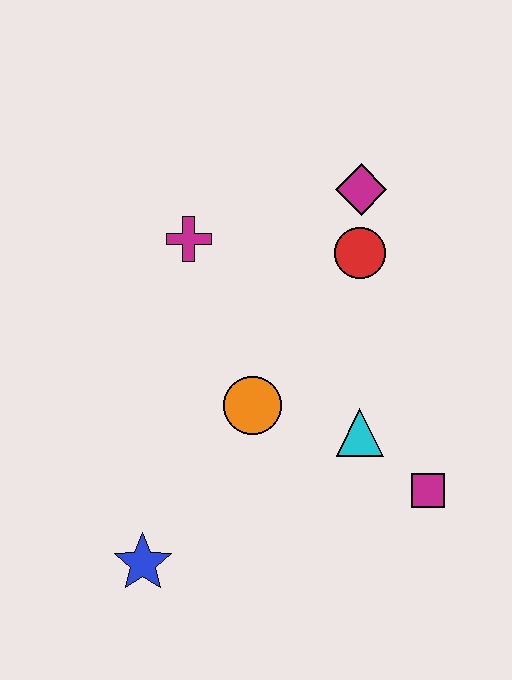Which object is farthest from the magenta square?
The magenta cross is farthest from the magenta square.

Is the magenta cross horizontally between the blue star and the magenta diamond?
Yes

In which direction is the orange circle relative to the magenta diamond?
The orange circle is below the magenta diamond.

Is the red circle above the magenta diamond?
No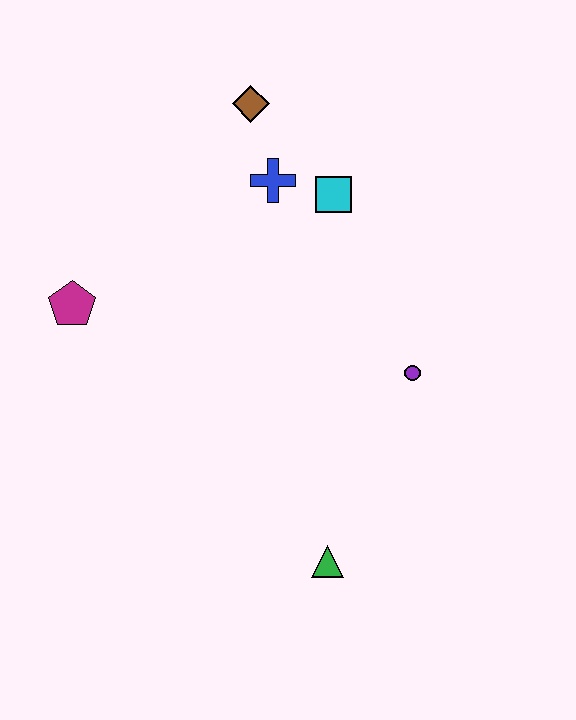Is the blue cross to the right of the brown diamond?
Yes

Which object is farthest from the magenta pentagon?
The green triangle is farthest from the magenta pentagon.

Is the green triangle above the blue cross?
No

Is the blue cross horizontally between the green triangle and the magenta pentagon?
Yes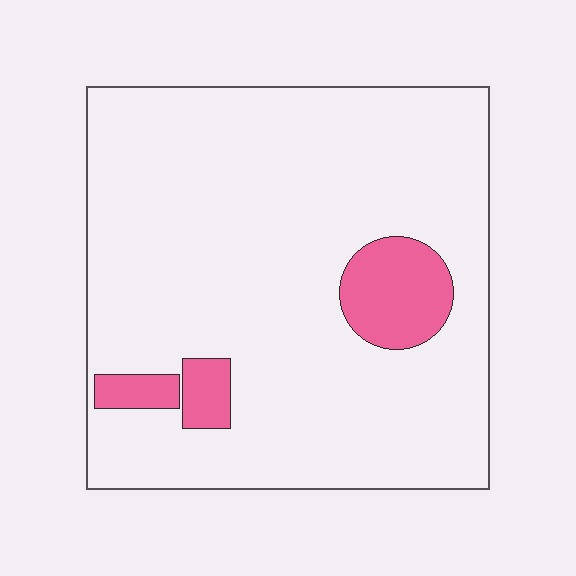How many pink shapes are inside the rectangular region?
3.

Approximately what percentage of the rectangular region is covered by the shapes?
Approximately 10%.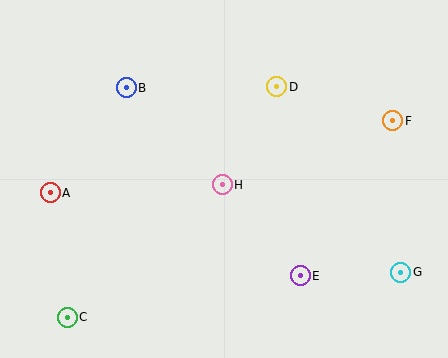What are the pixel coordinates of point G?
Point G is at (401, 272).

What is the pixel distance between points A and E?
The distance between A and E is 263 pixels.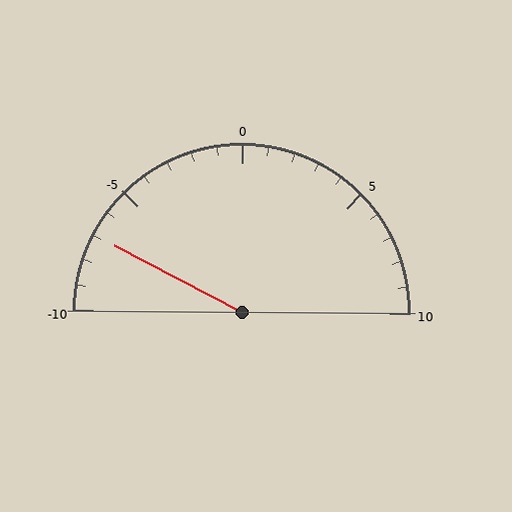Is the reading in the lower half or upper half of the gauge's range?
The reading is in the lower half of the range (-10 to 10).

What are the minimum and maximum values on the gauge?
The gauge ranges from -10 to 10.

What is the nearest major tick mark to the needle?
The nearest major tick mark is -5.